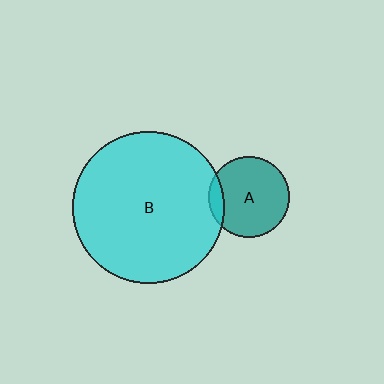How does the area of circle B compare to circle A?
Approximately 3.5 times.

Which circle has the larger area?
Circle B (cyan).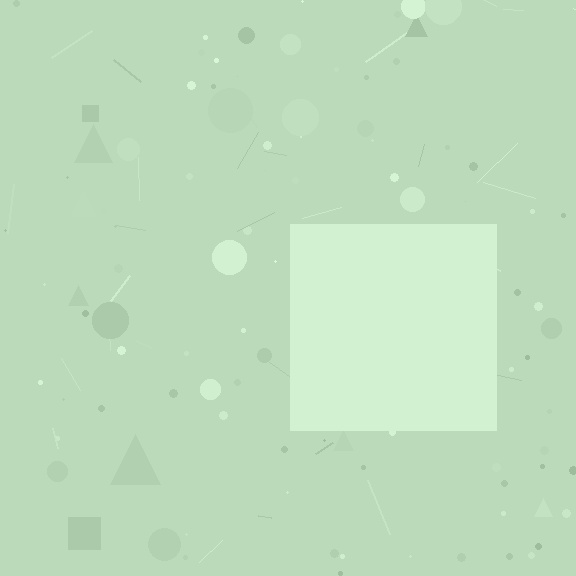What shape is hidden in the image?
A square is hidden in the image.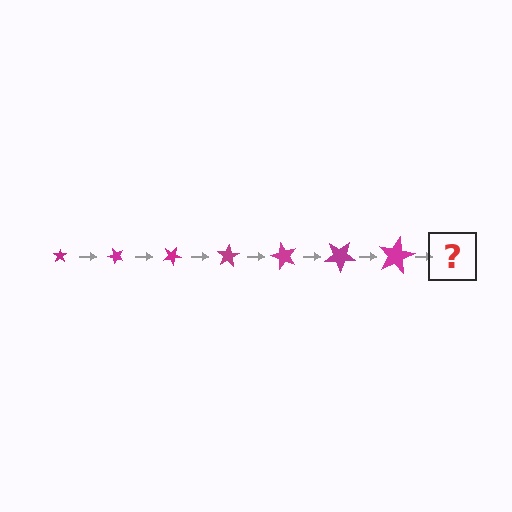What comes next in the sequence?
The next element should be a star, larger than the previous one and rotated 350 degrees from the start.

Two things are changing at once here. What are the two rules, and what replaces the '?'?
The two rules are that the star grows larger each step and it rotates 50 degrees each step. The '?' should be a star, larger than the previous one and rotated 350 degrees from the start.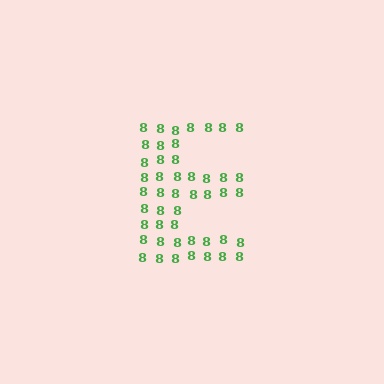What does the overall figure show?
The overall figure shows the letter E.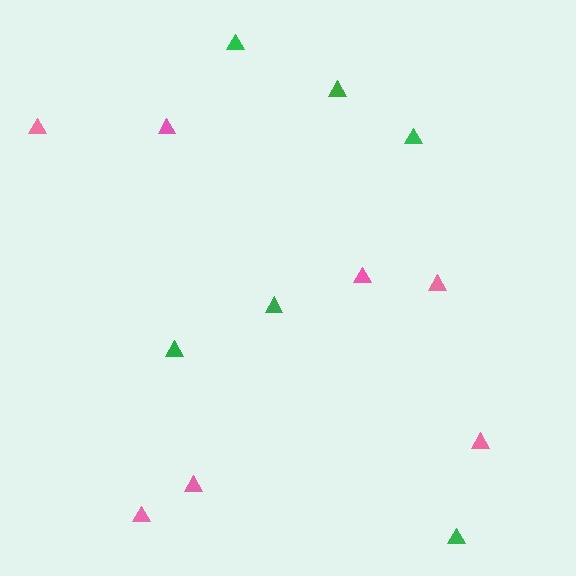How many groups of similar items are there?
There are 2 groups: one group of pink triangles (7) and one group of green triangles (6).